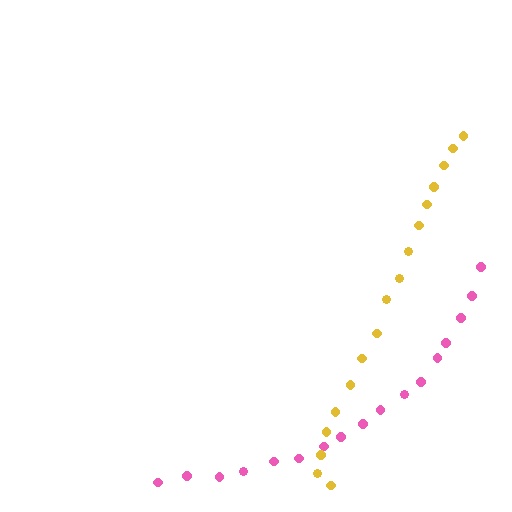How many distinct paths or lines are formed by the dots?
There are 2 distinct paths.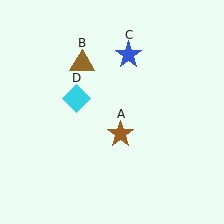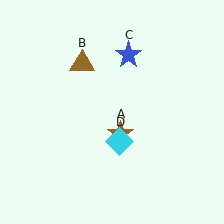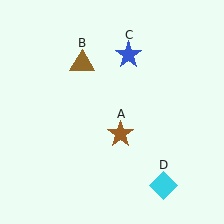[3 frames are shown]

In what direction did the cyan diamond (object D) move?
The cyan diamond (object D) moved down and to the right.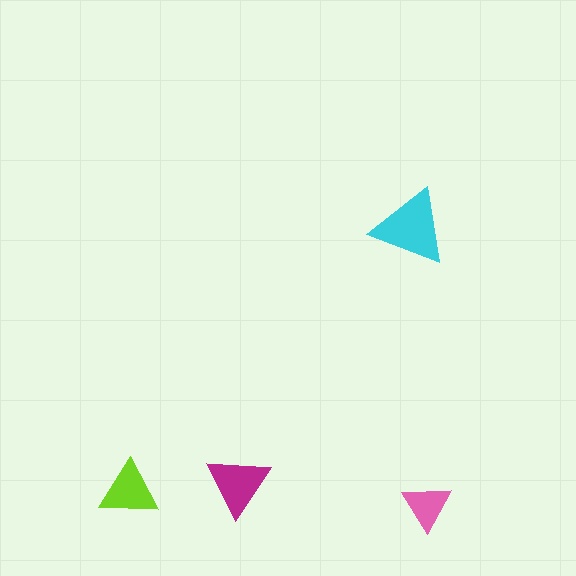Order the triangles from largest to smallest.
the cyan one, the magenta one, the lime one, the pink one.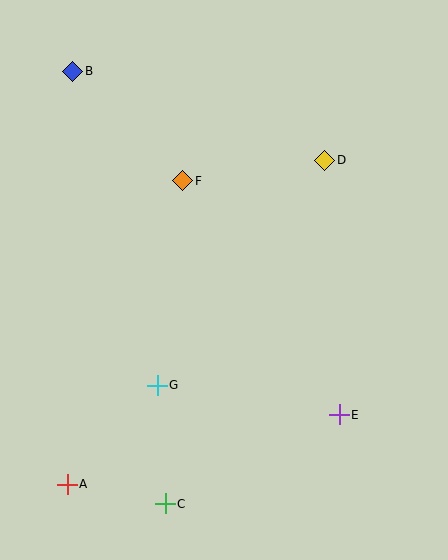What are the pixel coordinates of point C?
Point C is at (165, 504).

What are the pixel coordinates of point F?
Point F is at (183, 181).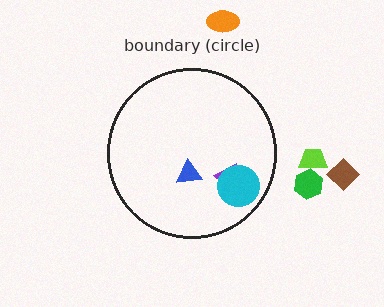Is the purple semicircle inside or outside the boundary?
Inside.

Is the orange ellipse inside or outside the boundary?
Outside.